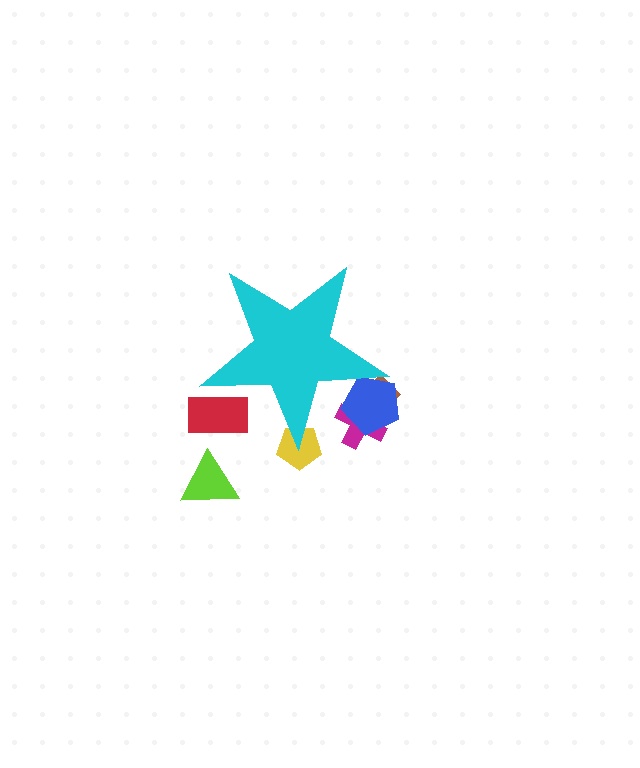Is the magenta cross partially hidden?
Yes, the magenta cross is partially hidden behind the cyan star.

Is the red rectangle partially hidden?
Yes, the red rectangle is partially hidden behind the cyan star.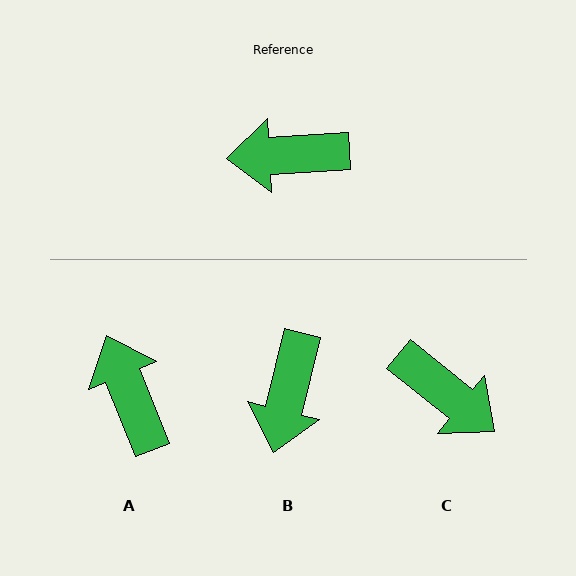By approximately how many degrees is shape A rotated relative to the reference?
Approximately 71 degrees clockwise.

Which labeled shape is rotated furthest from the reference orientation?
C, about 138 degrees away.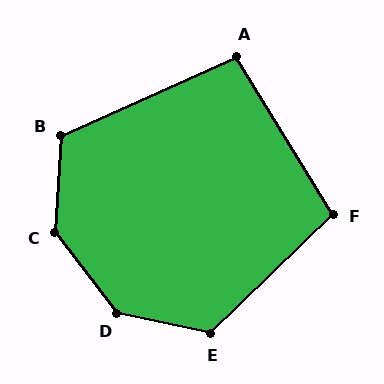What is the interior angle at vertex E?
Approximately 124 degrees (obtuse).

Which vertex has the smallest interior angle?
A, at approximately 97 degrees.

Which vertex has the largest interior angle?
D, at approximately 140 degrees.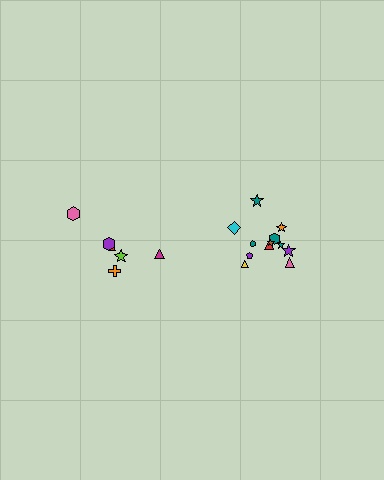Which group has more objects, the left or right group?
The right group.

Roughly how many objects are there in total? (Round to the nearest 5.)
Roughly 20 objects in total.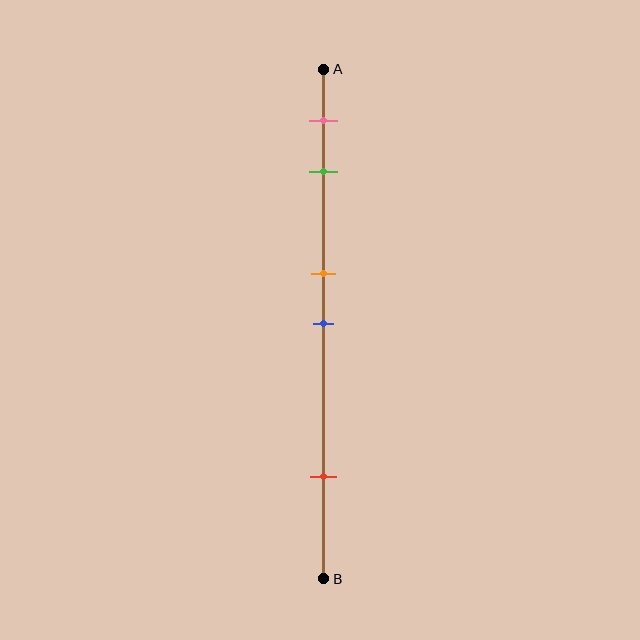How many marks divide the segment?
There are 5 marks dividing the segment.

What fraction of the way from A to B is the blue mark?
The blue mark is approximately 50% (0.5) of the way from A to B.